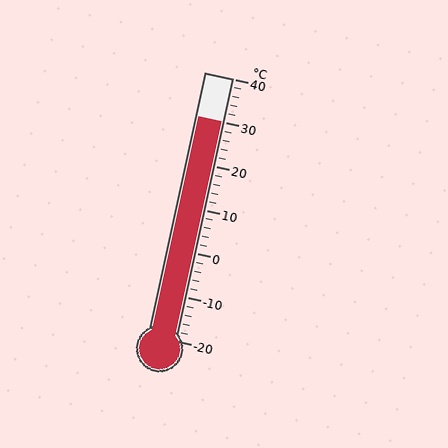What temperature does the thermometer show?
The thermometer shows approximately 30°C.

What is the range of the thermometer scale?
The thermometer scale ranges from -20°C to 40°C.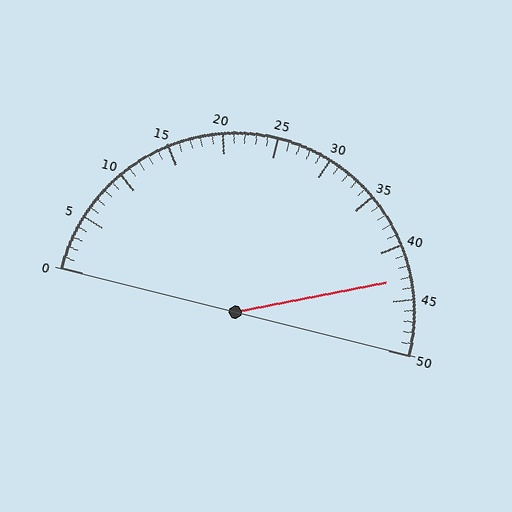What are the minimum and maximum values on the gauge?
The gauge ranges from 0 to 50.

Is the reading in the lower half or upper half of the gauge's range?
The reading is in the upper half of the range (0 to 50).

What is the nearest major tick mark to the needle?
The nearest major tick mark is 45.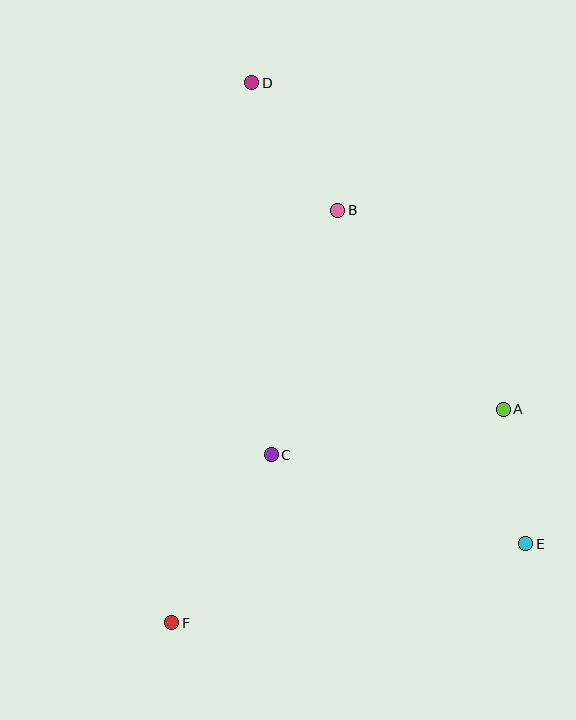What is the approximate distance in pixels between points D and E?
The distance between D and E is approximately 536 pixels.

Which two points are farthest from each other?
Points D and F are farthest from each other.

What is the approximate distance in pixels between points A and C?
The distance between A and C is approximately 236 pixels.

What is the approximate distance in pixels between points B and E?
The distance between B and E is approximately 383 pixels.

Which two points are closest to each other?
Points A and E are closest to each other.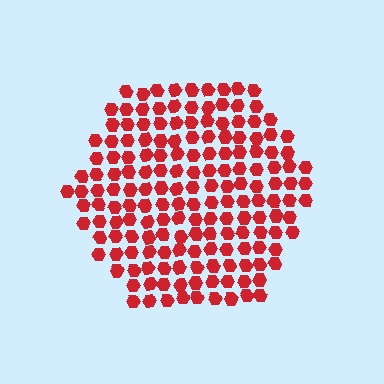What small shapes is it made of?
It is made of small hexagons.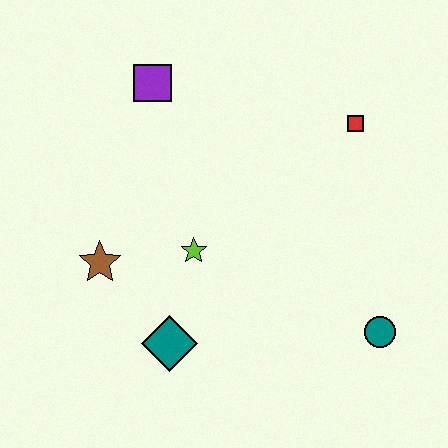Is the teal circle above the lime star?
No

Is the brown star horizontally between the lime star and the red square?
No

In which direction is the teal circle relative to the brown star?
The teal circle is to the right of the brown star.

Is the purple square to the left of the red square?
Yes